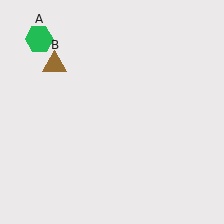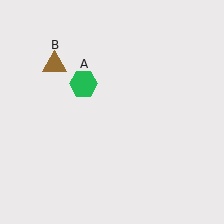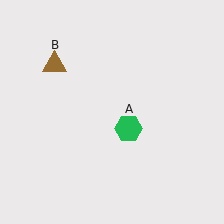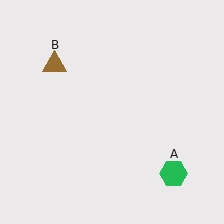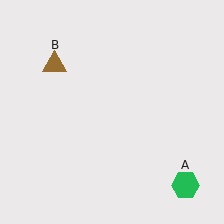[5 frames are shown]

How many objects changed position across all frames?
1 object changed position: green hexagon (object A).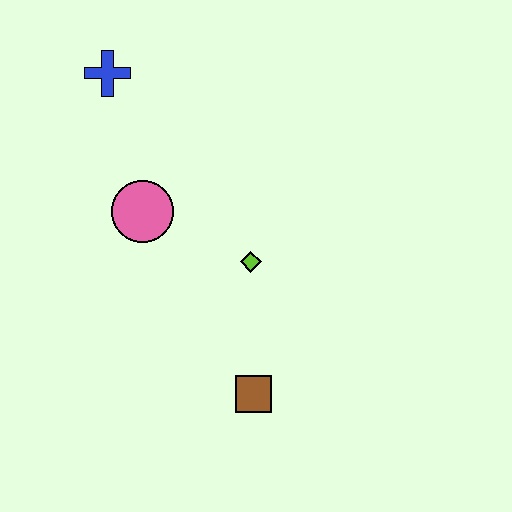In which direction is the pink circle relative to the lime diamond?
The pink circle is to the left of the lime diamond.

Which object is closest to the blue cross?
The pink circle is closest to the blue cross.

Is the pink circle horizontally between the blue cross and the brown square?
Yes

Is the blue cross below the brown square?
No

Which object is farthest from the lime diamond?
The blue cross is farthest from the lime diamond.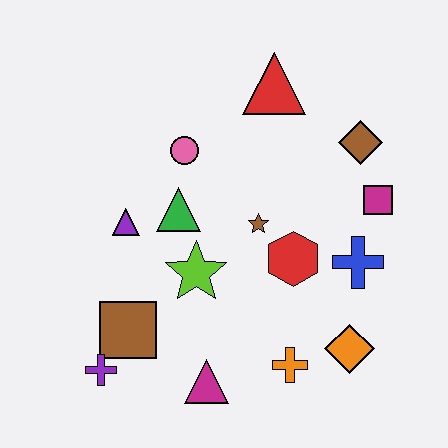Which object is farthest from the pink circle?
The orange diamond is farthest from the pink circle.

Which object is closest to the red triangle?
The brown diamond is closest to the red triangle.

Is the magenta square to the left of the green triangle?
No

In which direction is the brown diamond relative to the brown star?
The brown diamond is to the right of the brown star.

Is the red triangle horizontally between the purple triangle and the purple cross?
No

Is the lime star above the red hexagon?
No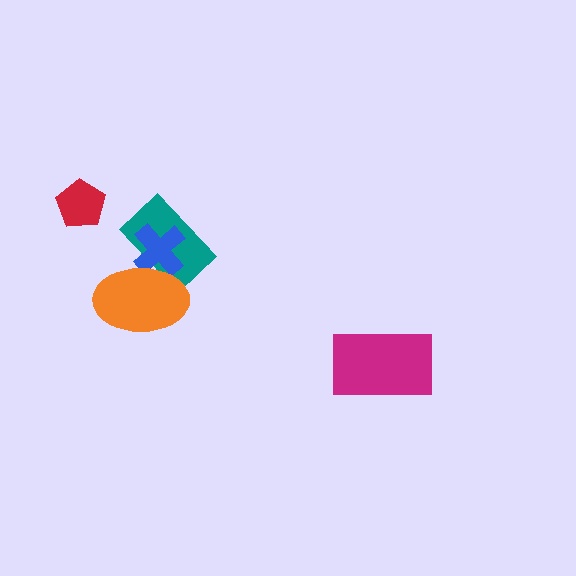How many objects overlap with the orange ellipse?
2 objects overlap with the orange ellipse.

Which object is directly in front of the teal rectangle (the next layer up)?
The blue cross is directly in front of the teal rectangle.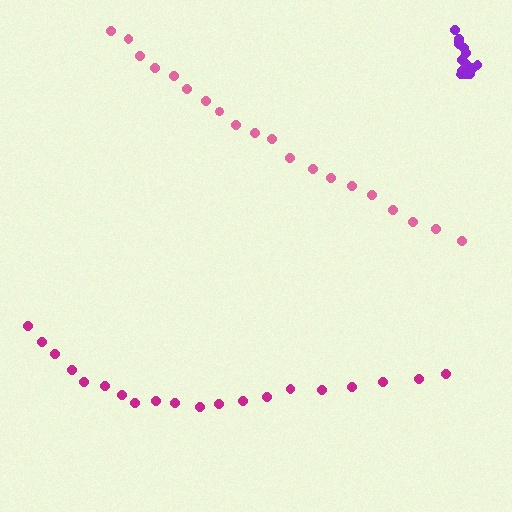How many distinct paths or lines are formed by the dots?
There are 3 distinct paths.